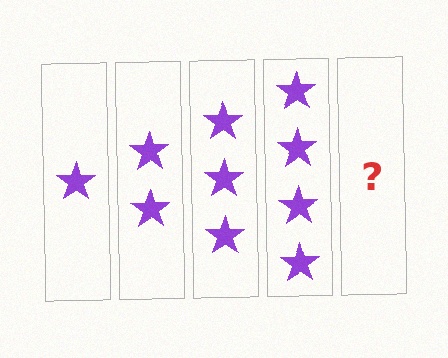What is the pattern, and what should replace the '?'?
The pattern is that each step adds one more star. The '?' should be 5 stars.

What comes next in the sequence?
The next element should be 5 stars.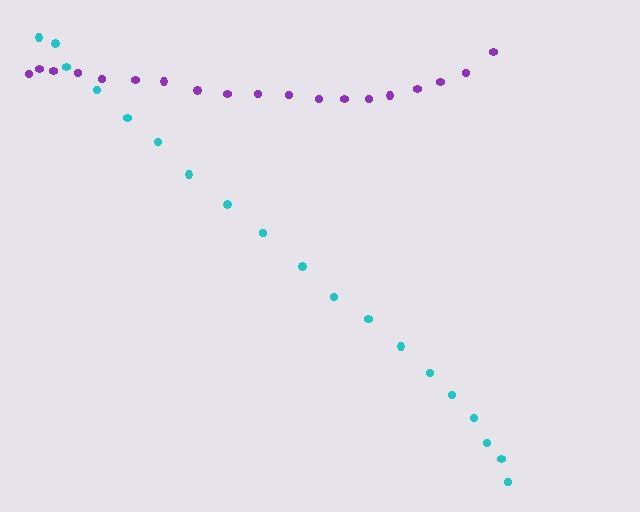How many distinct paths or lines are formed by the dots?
There are 2 distinct paths.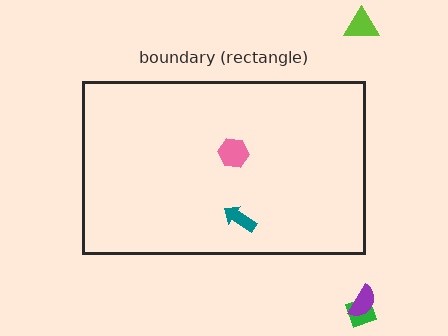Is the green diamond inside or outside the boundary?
Outside.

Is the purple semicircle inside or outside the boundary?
Outside.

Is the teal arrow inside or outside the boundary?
Inside.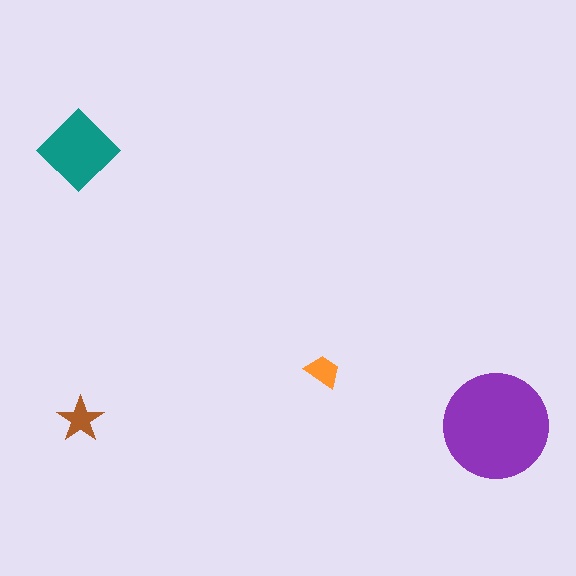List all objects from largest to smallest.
The purple circle, the teal diamond, the brown star, the orange trapezoid.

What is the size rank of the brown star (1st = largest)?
3rd.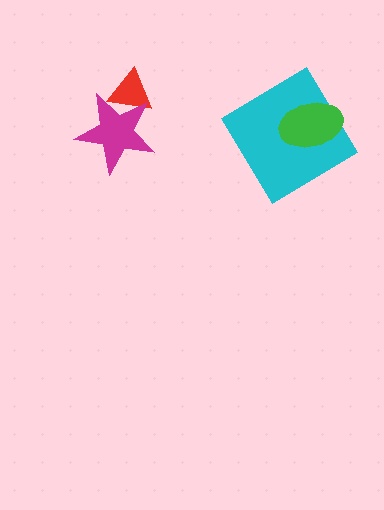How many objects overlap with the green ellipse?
1 object overlaps with the green ellipse.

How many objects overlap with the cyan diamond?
1 object overlaps with the cyan diamond.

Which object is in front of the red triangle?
The magenta star is in front of the red triangle.